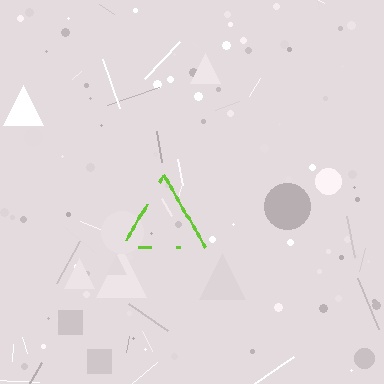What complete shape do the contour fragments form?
The contour fragments form a triangle.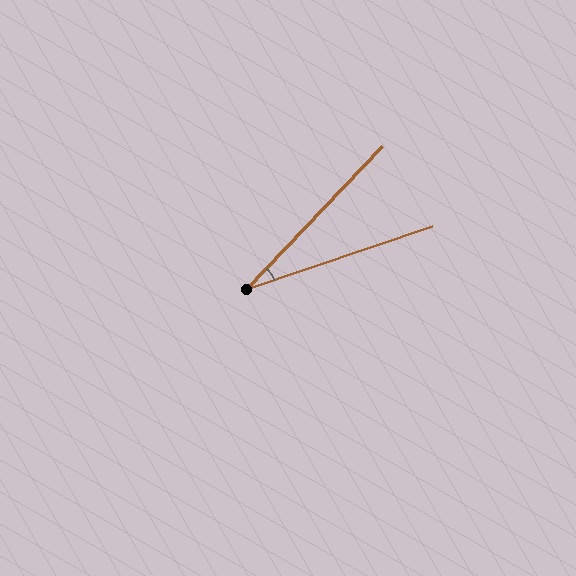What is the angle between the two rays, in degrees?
Approximately 28 degrees.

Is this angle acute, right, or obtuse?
It is acute.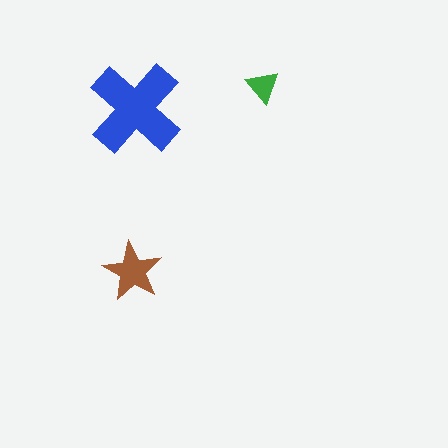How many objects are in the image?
There are 3 objects in the image.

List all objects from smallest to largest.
The green triangle, the brown star, the blue cross.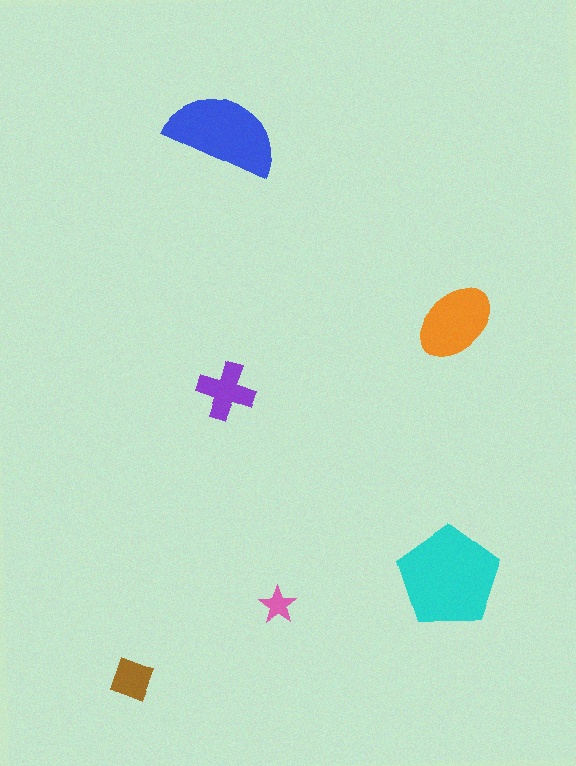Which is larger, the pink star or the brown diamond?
The brown diamond.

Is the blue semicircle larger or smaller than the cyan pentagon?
Smaller.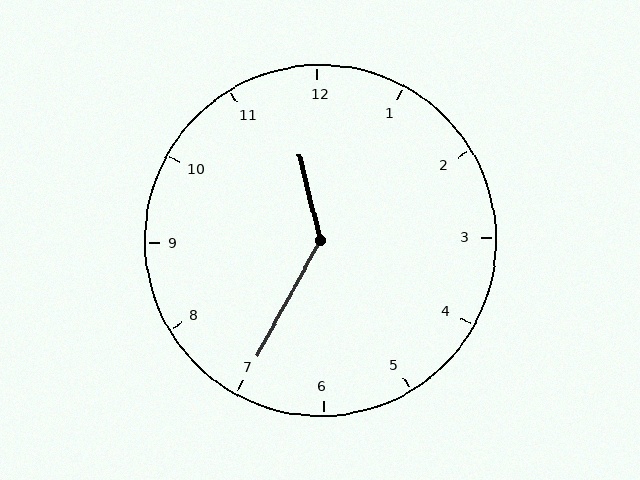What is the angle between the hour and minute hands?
Approximately 138 degrees.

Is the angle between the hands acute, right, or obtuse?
It is obtuse.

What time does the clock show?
11:35.